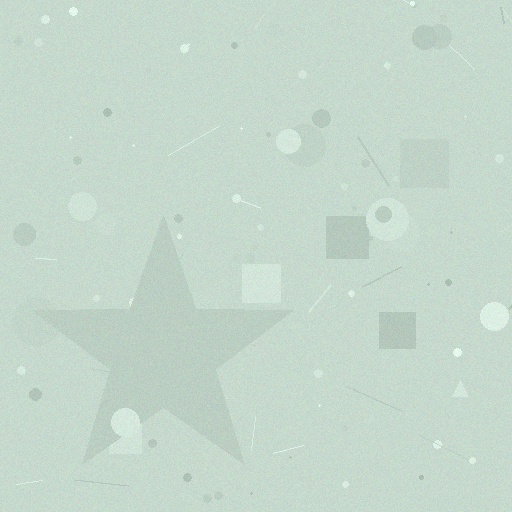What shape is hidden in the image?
A star is hidden in the image.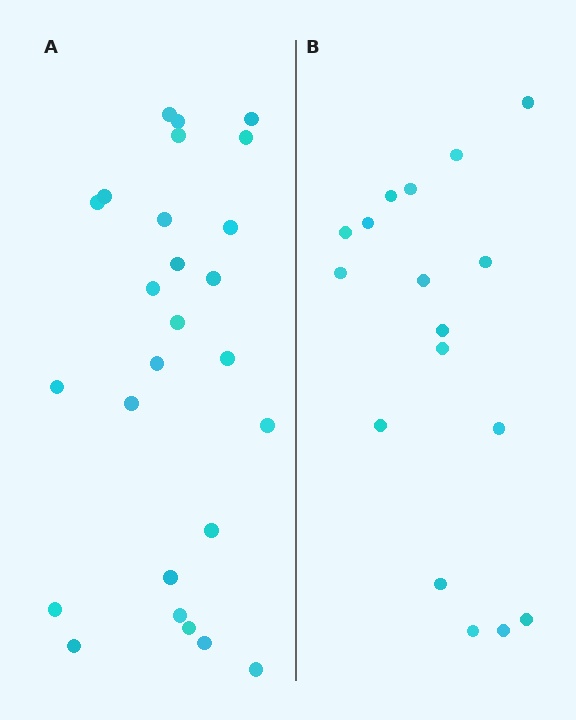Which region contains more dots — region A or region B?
Region A (the left region) has more dots.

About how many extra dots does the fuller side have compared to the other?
Region A has roughly 8 or so more dots than region B.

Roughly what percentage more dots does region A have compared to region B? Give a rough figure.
About 55% more.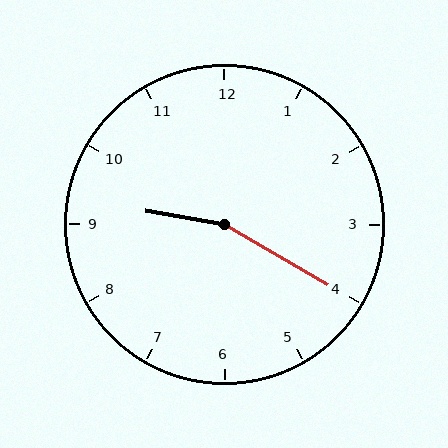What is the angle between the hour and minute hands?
Approximately 160 degrees.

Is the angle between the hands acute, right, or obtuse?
It is obtuse.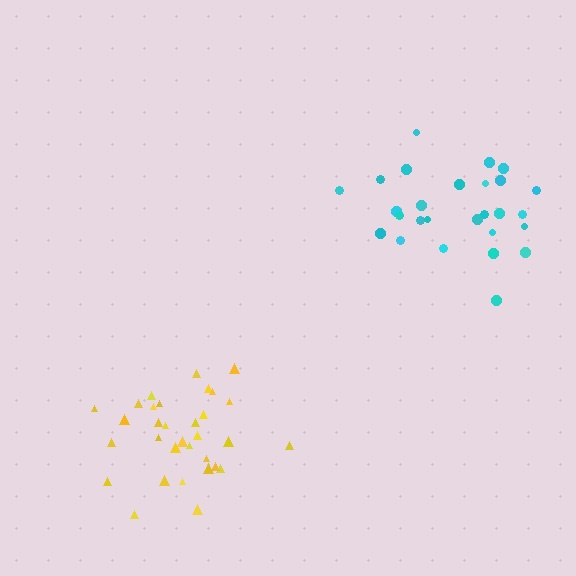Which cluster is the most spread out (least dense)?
Cyan.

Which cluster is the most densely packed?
Yellow.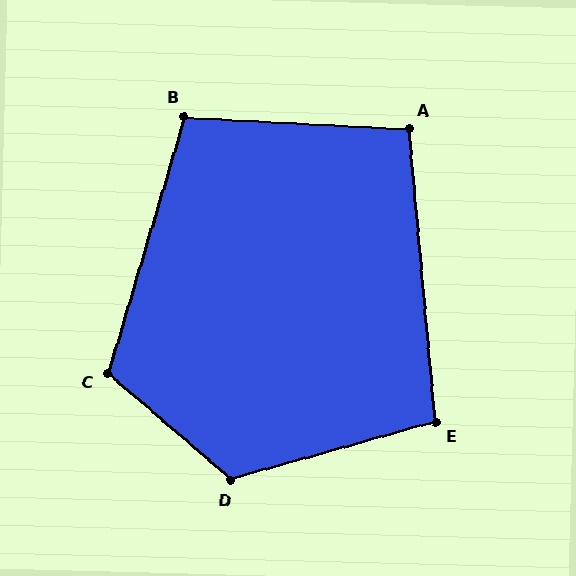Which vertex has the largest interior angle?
D, at approximately 124 degrees.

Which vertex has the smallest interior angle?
A, at approximately 98 degrees.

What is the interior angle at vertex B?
Approximately 104 degrees (obtuse).